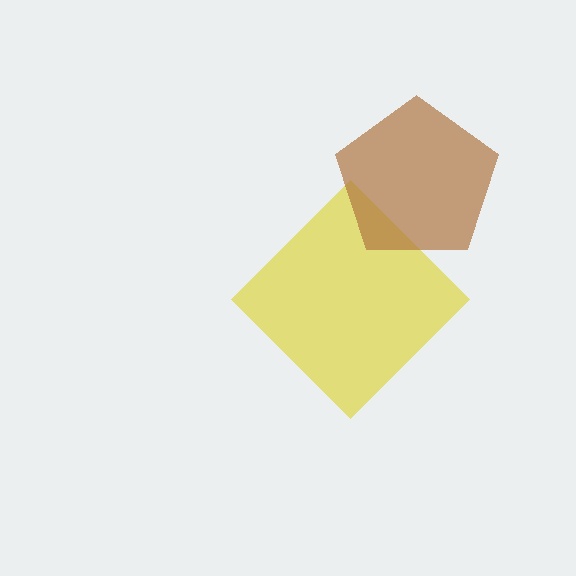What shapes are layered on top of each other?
The layered shapes are: a yellow diamond, a brown pentagon.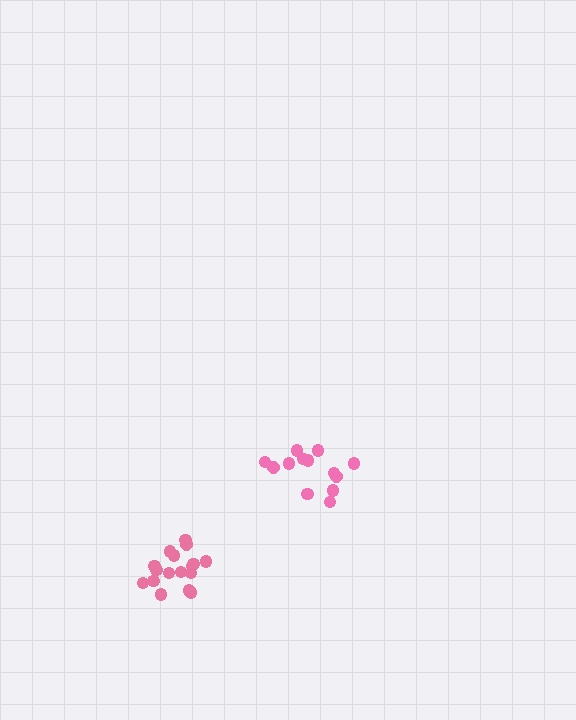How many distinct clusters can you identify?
There are 2 distinct clusters.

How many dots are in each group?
Group 1: 13 dots, Group 2: 17 dots (30 total).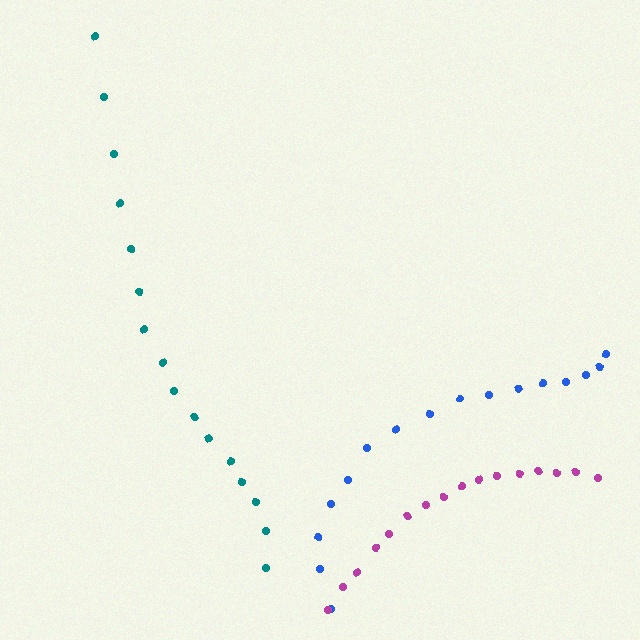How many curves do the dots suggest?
There are 3 distinct paths.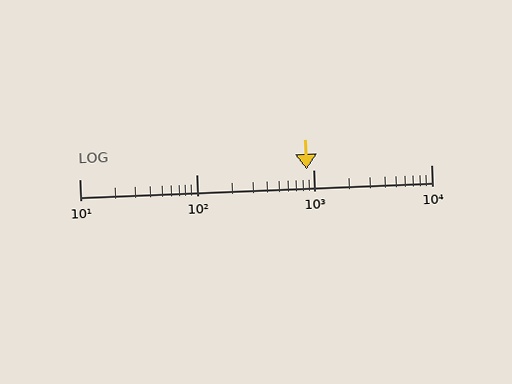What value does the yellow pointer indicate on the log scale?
The pointer indicates approximately 870.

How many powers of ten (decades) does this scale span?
The scale spans 3 decades, from 10 to 10000.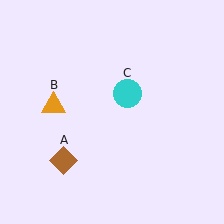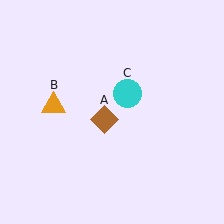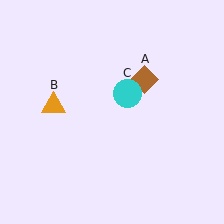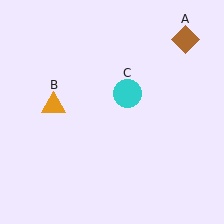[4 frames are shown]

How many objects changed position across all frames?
1 object changed position: brown diamond (object A).